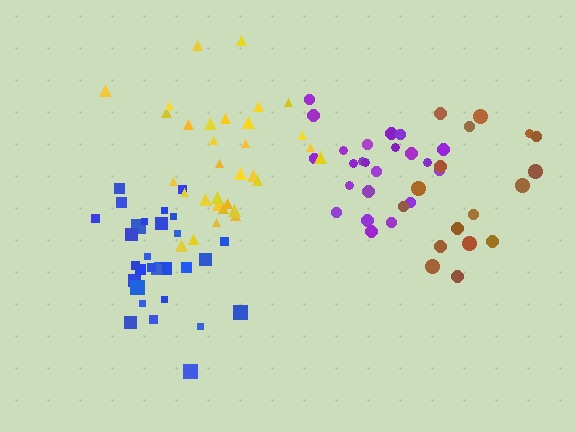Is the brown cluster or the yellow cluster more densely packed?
Yellow.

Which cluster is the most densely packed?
Blue.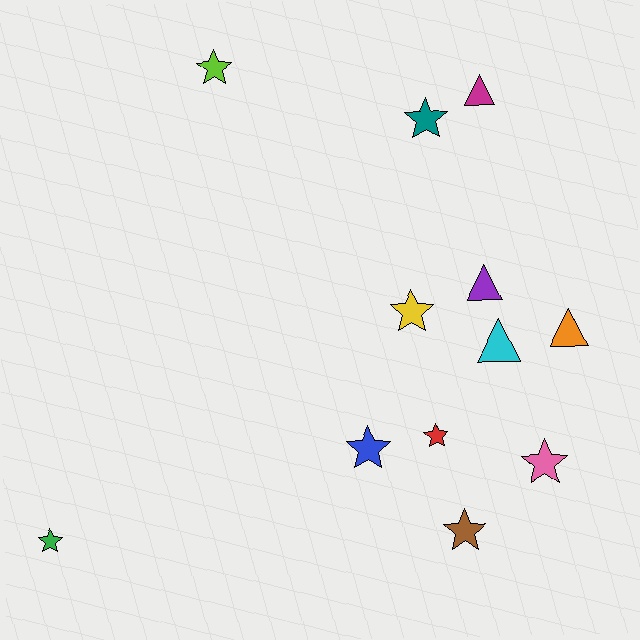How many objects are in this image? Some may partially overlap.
There are 12 objects.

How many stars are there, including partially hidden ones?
There are 8 stars.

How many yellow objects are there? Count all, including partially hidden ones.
There is 1 yellow object.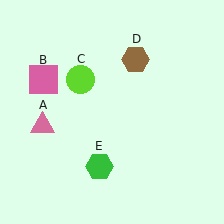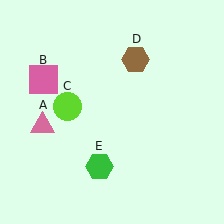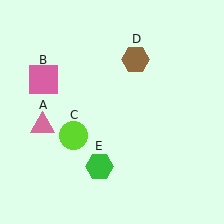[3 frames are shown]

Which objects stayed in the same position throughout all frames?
Pink triangle (object A) and pink square (object B) and brown hexagon (object D) and green hexagon (object E) remained stationary.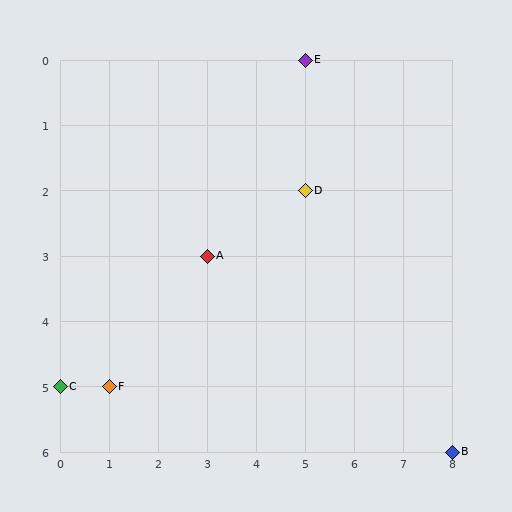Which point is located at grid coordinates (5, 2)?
Point D is at (5, 2).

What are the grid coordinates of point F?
Point F is at grid coordinates (1, 5).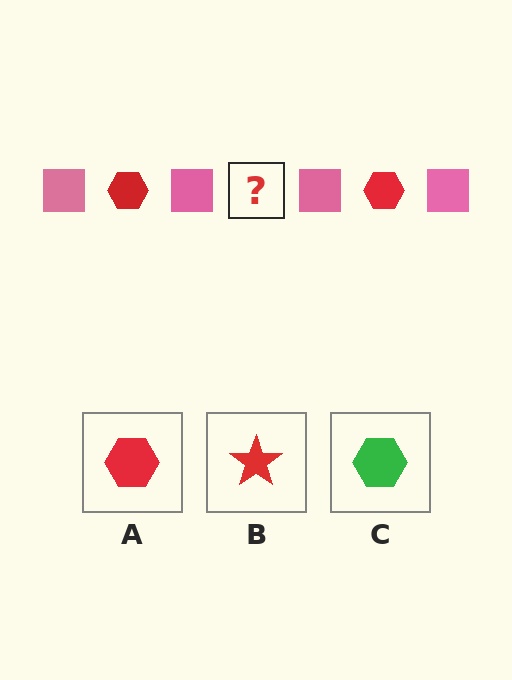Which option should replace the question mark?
Option A.